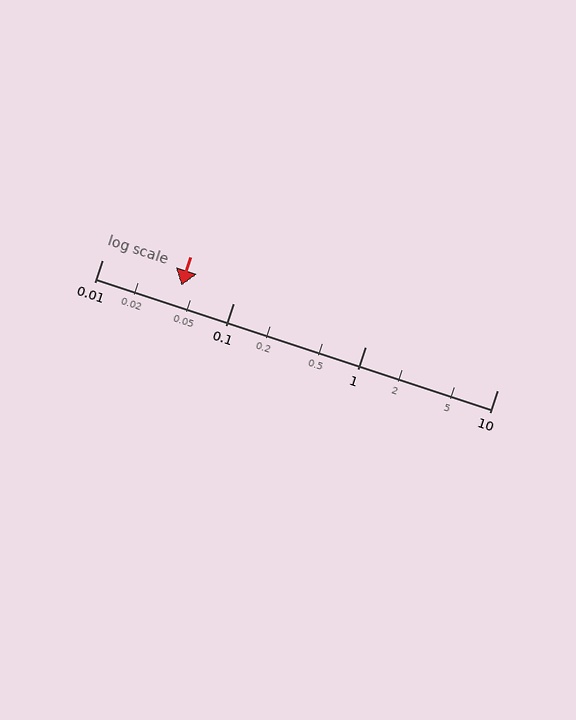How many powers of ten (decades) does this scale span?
The scale spans 3 decades, from 0.01 to 10.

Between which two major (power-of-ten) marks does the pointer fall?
The pointer is between 0.01 and 0.1.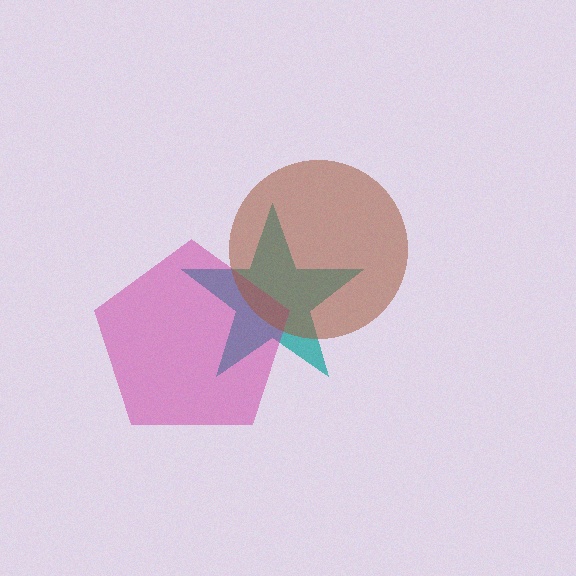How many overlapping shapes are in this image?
There are 3 overlapping shapes in the image.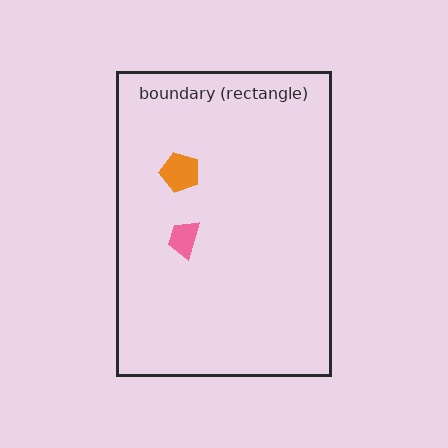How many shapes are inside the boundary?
2 inside, 0 outside.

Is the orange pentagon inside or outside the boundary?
Inside.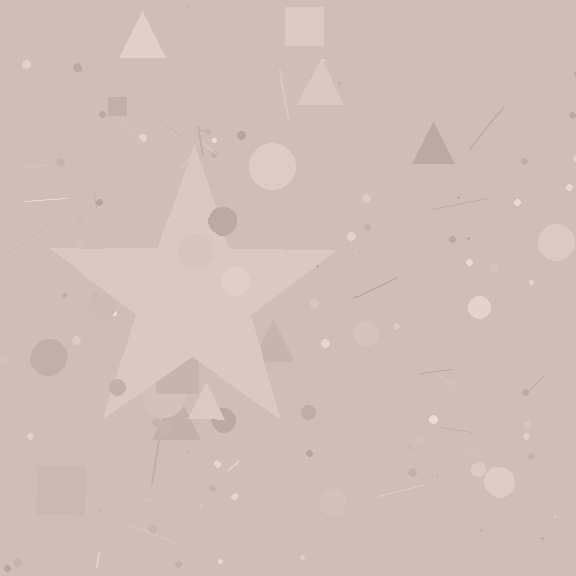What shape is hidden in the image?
A star is hidden in the image.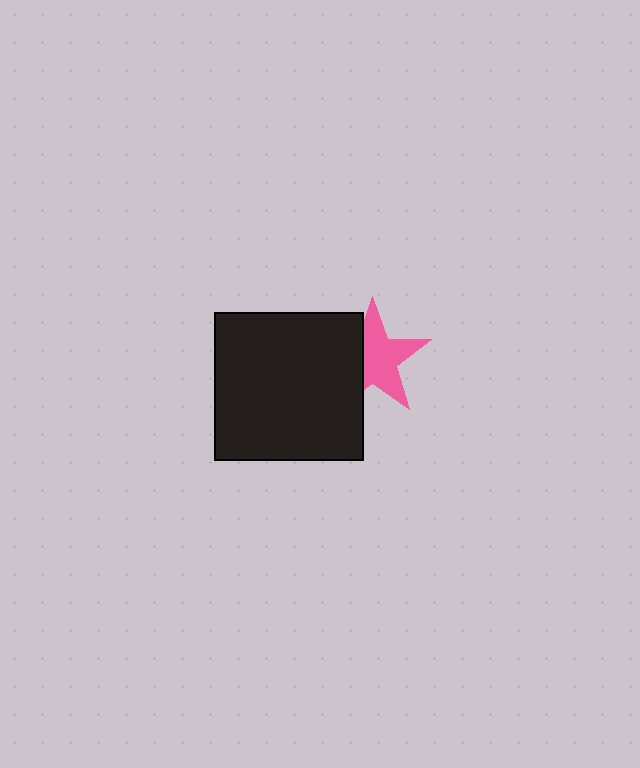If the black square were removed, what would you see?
You would see the complete pink star.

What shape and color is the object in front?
The object in front is a black square.